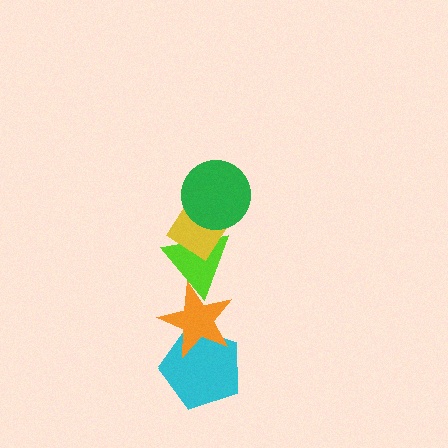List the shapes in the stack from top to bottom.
From top to bottom: the green circle, the yellow diamond, the lime triangle, the orange star, the cyan pentagon.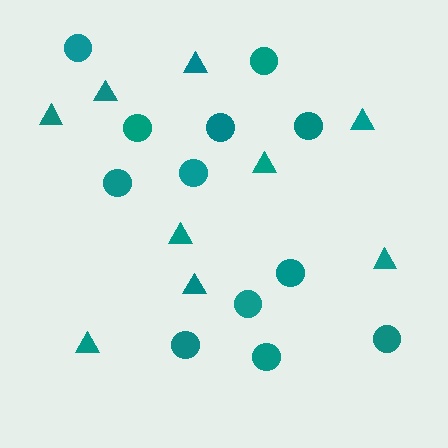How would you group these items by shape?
There are 2 groups: one group of triangles (9) and one group of circles (12).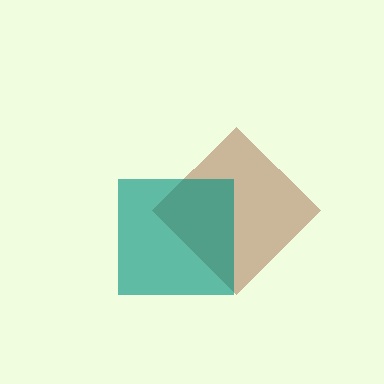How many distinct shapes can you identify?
There are 2 distinct shapes: a brown diamond, a teal square.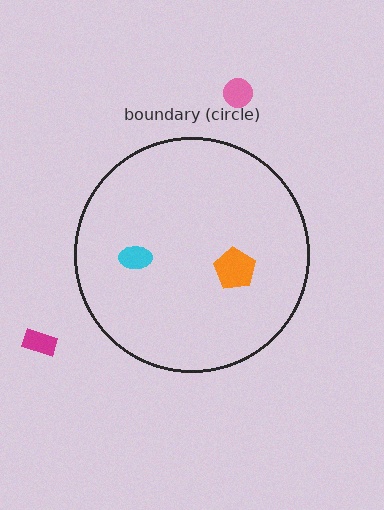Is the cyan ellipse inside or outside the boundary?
Inside.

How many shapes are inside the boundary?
2 inside, 2 outside.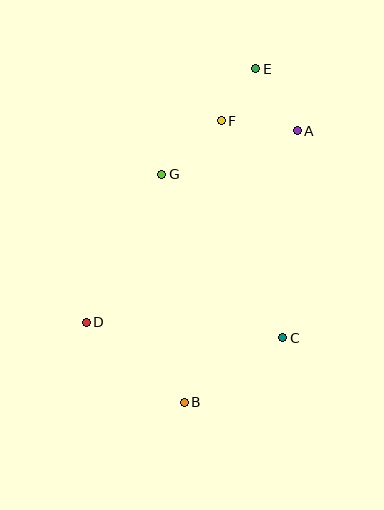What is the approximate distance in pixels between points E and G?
The distance between E and G is approximately 141 pixels.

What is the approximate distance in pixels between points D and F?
The distance between D and F is approximately 242 pixels.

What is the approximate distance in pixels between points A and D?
The distance between A and D is approximately 285 pixels.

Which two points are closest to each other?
Points E and F are closest to each other.